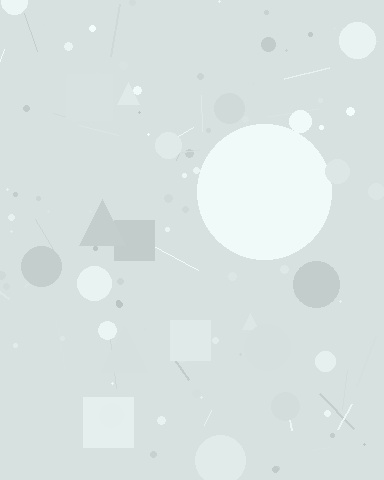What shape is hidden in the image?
A circle is hidden in the image.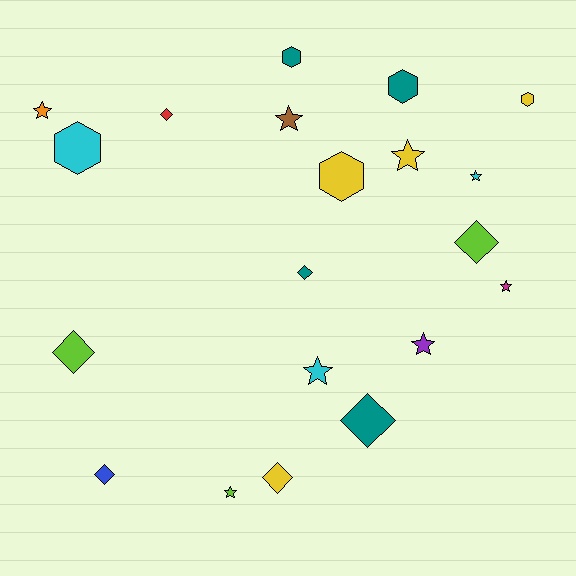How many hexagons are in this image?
There are 5 hexagons.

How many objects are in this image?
There are 20 objects.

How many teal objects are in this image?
There are 4 teal objects.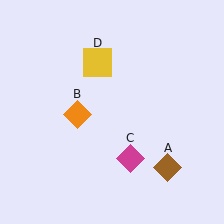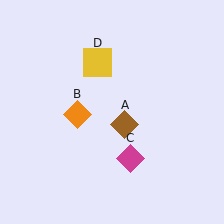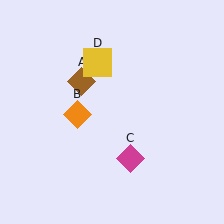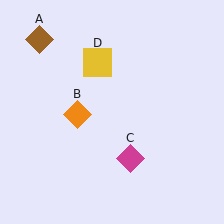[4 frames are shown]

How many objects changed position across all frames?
1 object changed position: brown diamond (object A).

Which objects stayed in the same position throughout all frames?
Orange diamond (object B) and magenta diamond (object C) and yellow square (object D) remained stationary.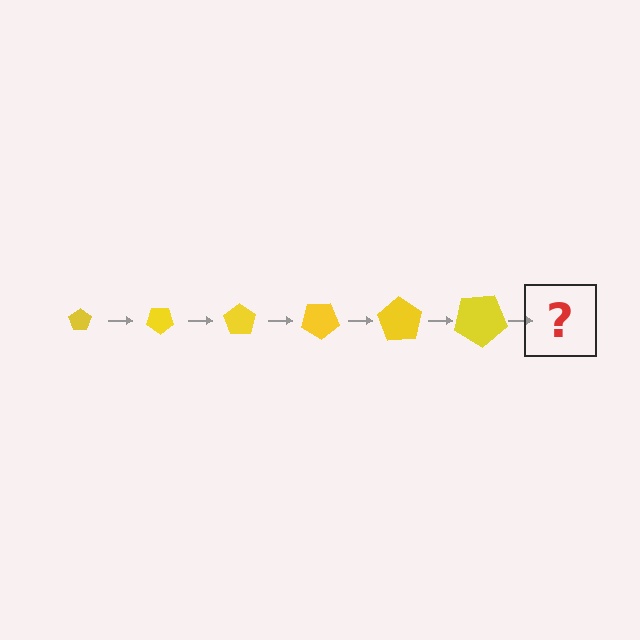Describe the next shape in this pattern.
It should be a pentagon, larger than the previous one and rotated 210 degrees from the start.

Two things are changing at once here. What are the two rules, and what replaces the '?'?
The two rules are that the pentagon grows larger each step and it rotates 35 degrees each step. The '?' should be a pentagon, larger than the previous one and rotated 210 degrees from the start.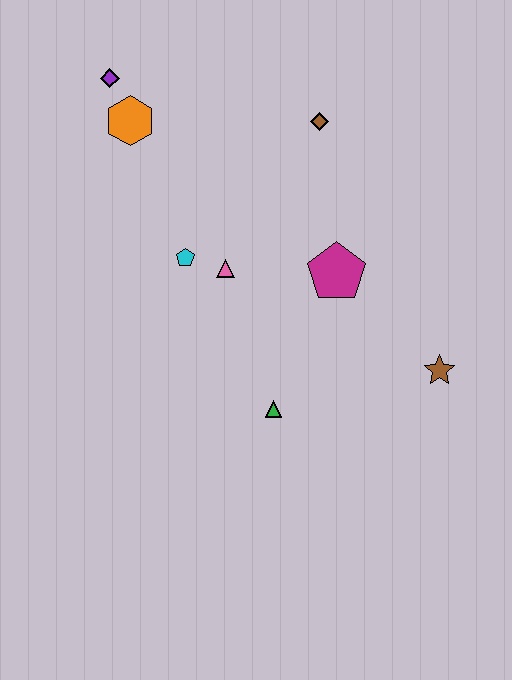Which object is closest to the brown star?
The magenta pentagon is closest to the brown star.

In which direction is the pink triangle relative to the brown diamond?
The pink triangle is below the brown diamond.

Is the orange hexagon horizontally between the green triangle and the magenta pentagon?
No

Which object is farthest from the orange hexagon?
The brown star is farthest from the orange hexagon.